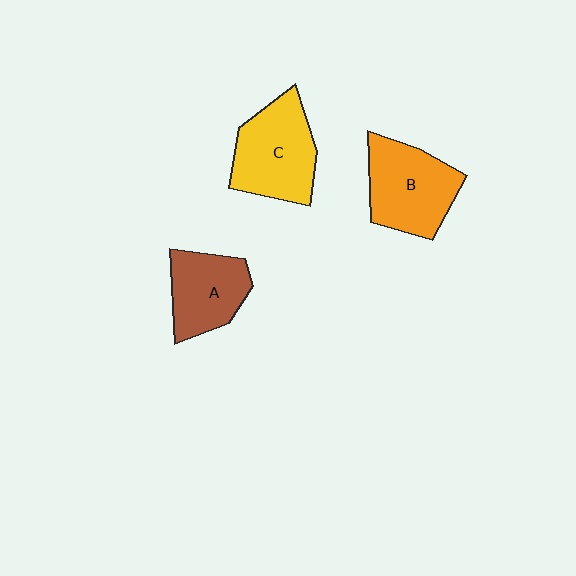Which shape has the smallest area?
Shape A (brown).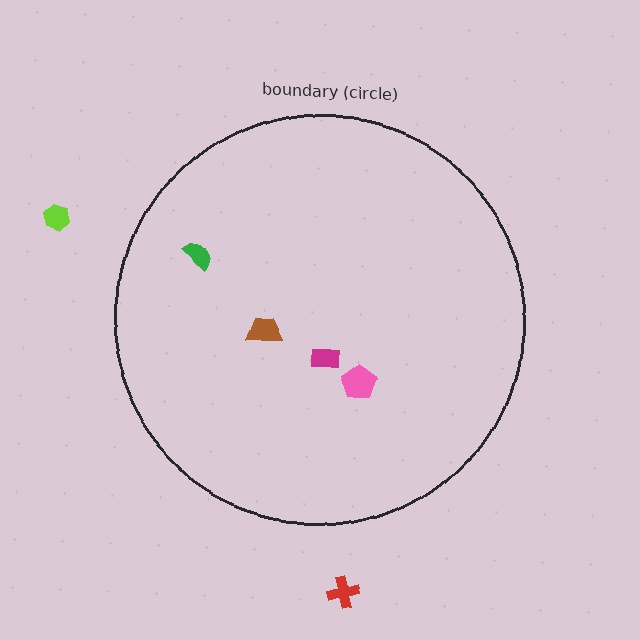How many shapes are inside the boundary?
4 inside, 2 outside.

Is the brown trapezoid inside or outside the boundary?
Inside.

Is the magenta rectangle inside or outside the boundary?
Inside.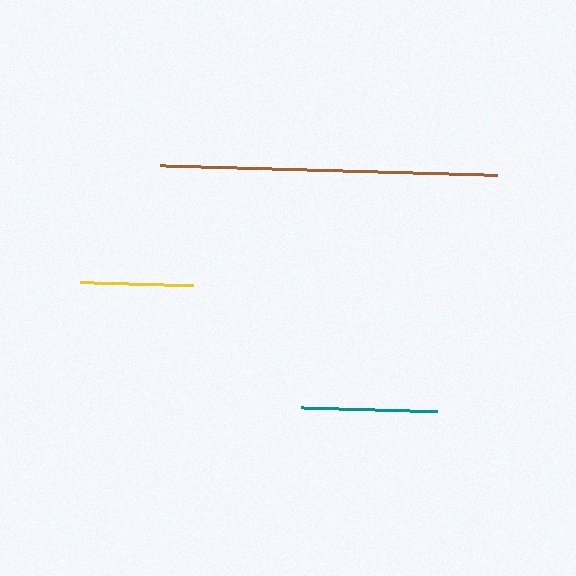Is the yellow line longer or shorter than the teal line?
The teal line is longer than the yellow line.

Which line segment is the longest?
The brown line is the longest at approximately 336 pixels.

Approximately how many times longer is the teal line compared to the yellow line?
The teal line is approximately 1.2 times the length of the yellow line.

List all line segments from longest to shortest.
From longest to shortest: brown, teal, yellow.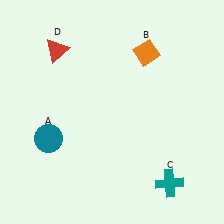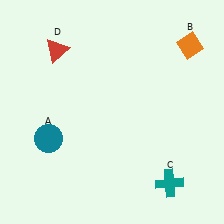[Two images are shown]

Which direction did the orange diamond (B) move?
The orange diamond (B) moved right.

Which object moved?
The orange diamond (B) moved right.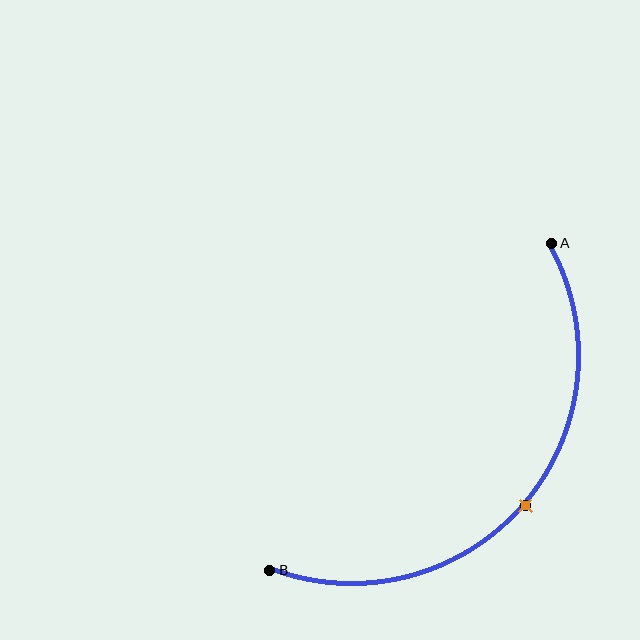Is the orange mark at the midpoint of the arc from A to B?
Yes. The orange mark lies on the arc at equal arc-length from both A and B — it is the arc midpoint.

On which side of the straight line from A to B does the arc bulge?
The arc bulges below and to the right of the straight line connecting A and B.